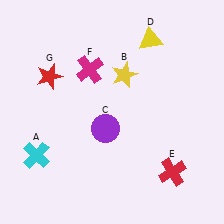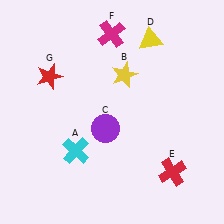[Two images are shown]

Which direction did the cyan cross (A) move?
The cyan cross (A) moved right.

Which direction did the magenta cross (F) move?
The magenta cross (F) moved up.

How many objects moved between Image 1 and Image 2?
2 objects moved between the two images.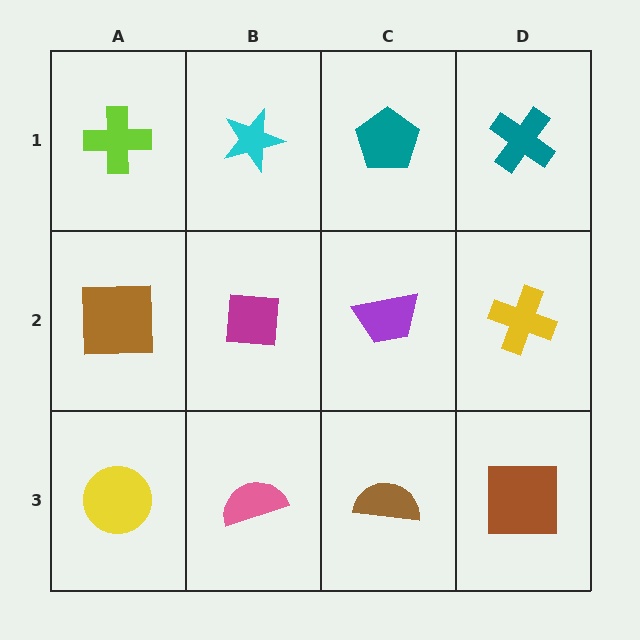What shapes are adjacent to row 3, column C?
A purple trapezoid (row 2, column C), a pink semicircle (row 3, column B), a brown square (row 3, column D).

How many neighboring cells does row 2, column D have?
3.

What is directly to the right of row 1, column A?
A cyan star.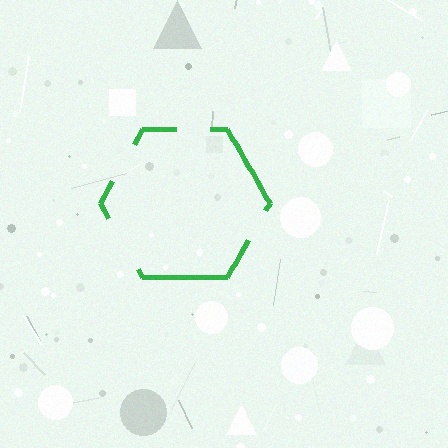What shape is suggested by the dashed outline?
The dashed outline suggests a hexagon.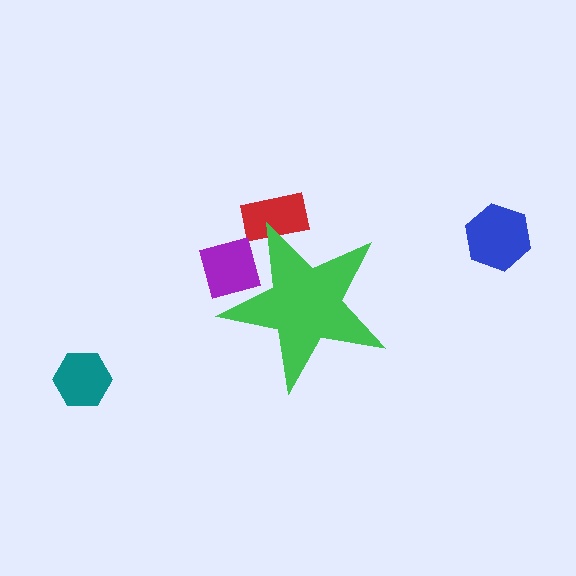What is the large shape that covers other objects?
A green star.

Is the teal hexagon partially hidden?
No, the teal hexagon is fully visible.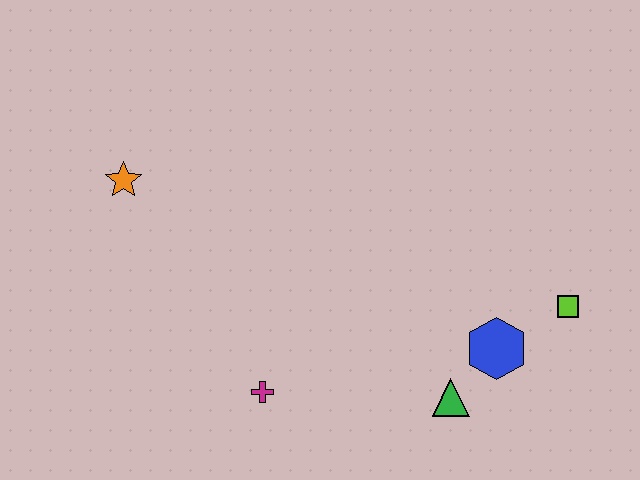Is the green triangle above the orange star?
No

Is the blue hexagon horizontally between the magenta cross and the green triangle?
No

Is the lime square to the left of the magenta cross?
No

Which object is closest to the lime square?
The blue hexagon is closest to the lime square.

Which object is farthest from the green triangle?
The orange star is farthest from the green triangle.